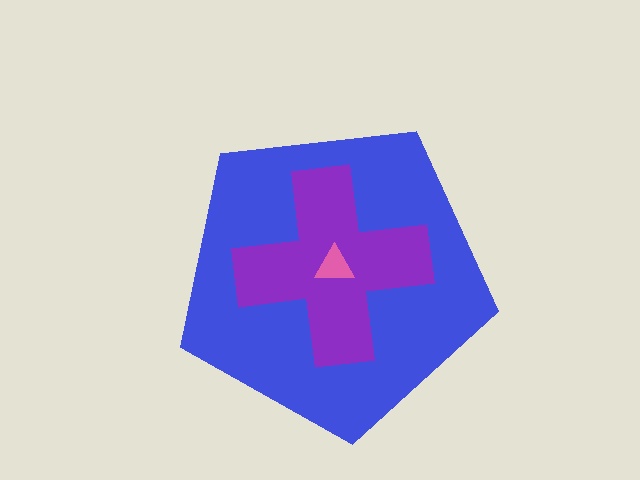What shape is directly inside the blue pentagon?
The purple cross.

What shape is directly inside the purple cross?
The pink triangle.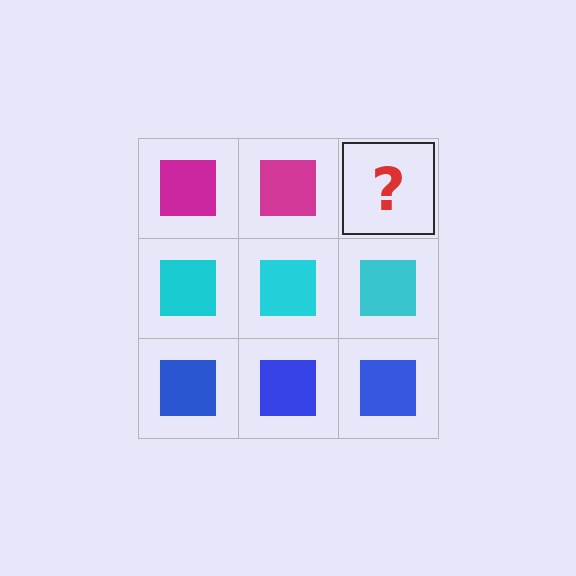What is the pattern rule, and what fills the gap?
The rule is that each row has a consistent color. The gap should be filled with a magenta square.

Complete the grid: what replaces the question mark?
The question mark should be replaced with a magenta square.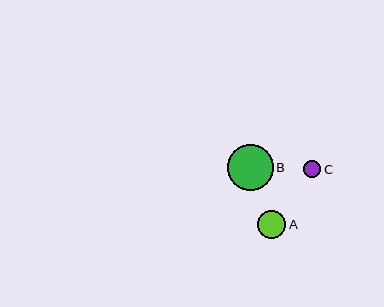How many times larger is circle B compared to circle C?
Circle B is approximately 2.6 times the size of circle C.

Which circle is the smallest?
Circle C is the smallest with a size of approximately 17 pixels.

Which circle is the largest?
Circle B is the largest with a size of approximately 46 pixels.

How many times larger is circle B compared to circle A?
Circle B is approximately 1.6 times the size of circle A.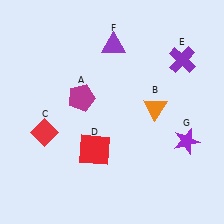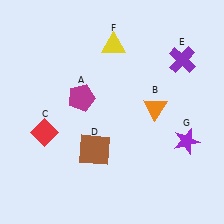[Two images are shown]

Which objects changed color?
D changed from red to brown. F changed from purple to yellow.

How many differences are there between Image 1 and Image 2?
There are 2 differences between the two images.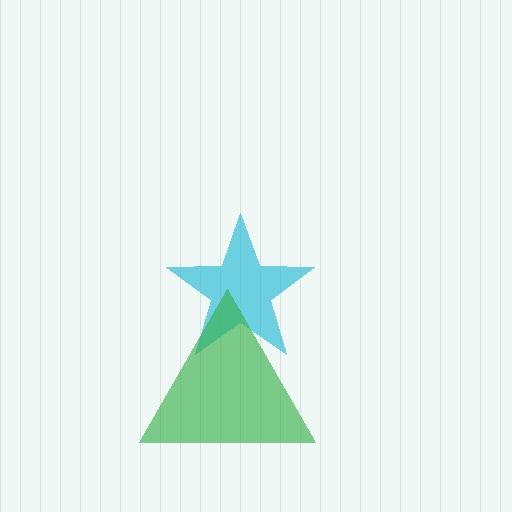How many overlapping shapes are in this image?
There are 2 overlapping shapes in the image.